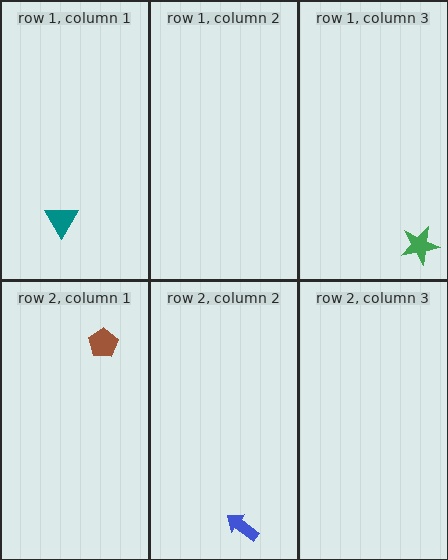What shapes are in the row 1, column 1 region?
The teal triangle.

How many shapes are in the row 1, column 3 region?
1.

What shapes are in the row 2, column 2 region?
The blue arrow.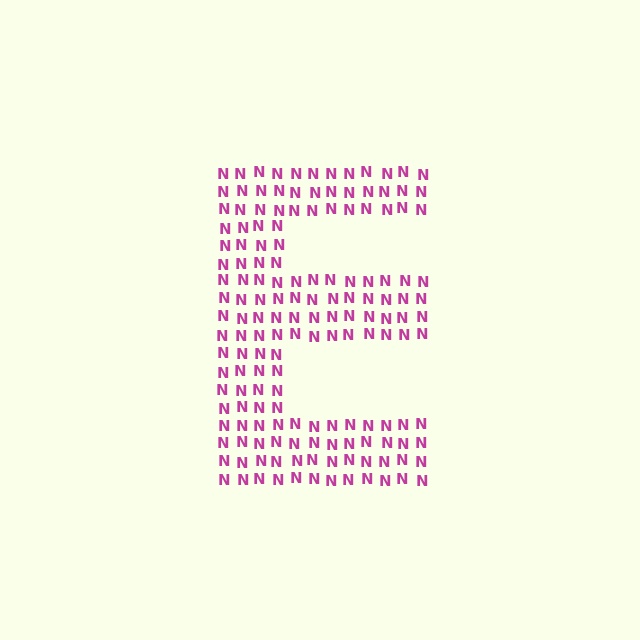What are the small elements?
The small elements are letter N's.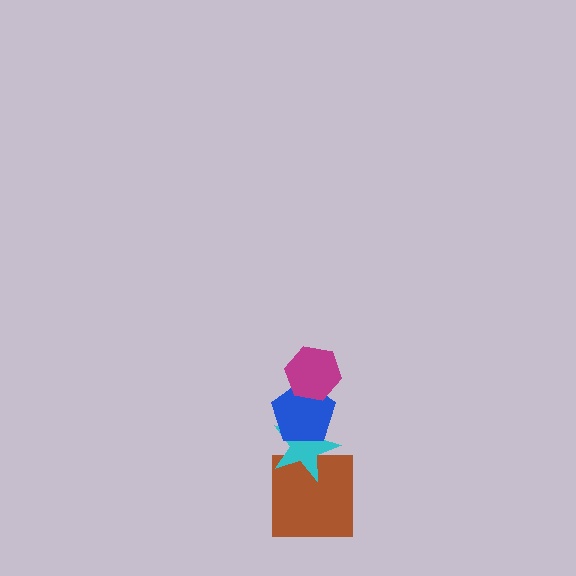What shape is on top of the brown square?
The cyan star is on top of the brown square.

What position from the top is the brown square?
The brown square is 4th from the top.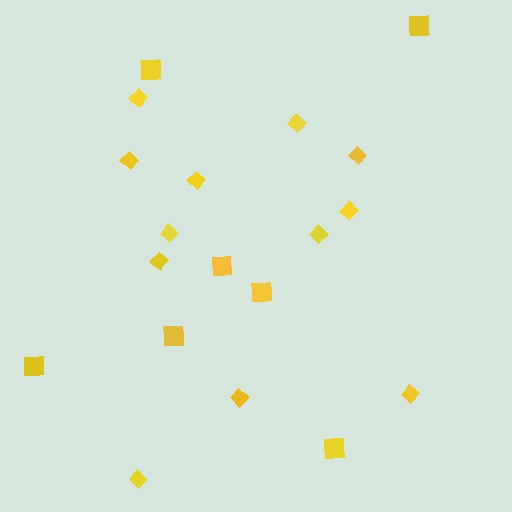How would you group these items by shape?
There are 2 groups: one group of squares (7) and one group of diamonds (12).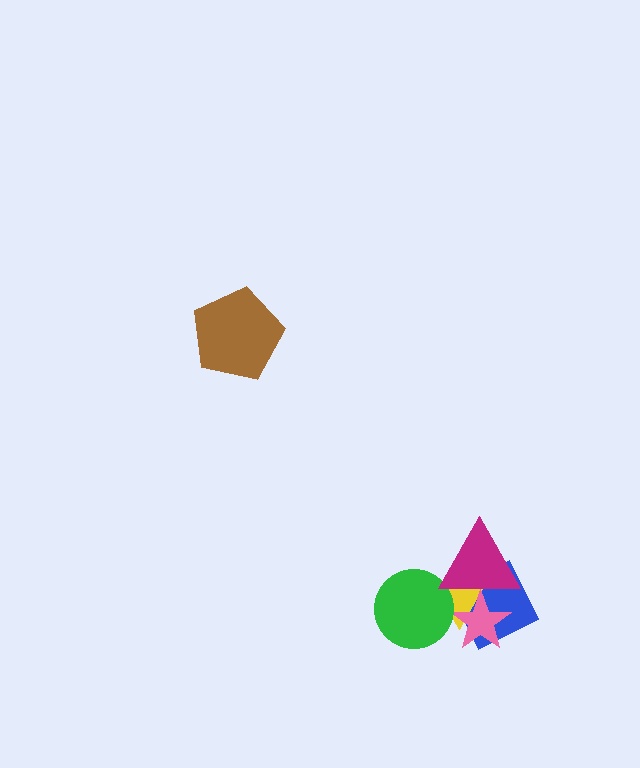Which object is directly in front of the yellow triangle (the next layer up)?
The pink star is directly in front of the yellow triangle.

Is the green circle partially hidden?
No, no other shape covers it.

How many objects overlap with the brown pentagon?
0 objects overlap with the brown pentagon.